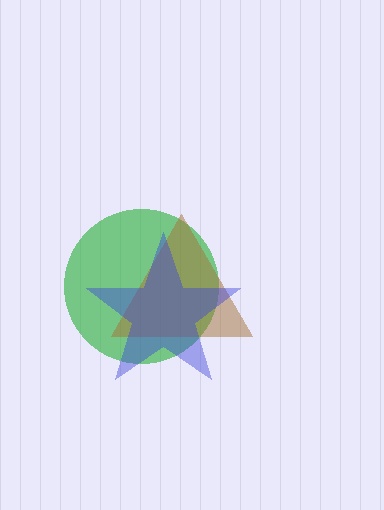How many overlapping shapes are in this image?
There are 3 overlapping shapes in the image.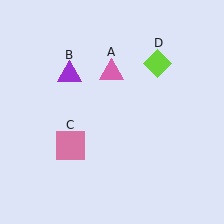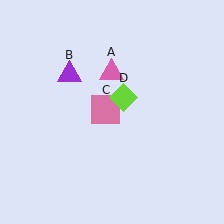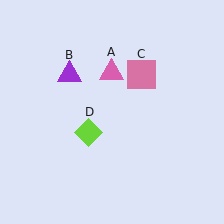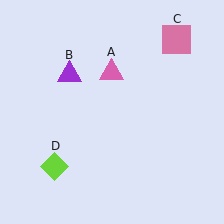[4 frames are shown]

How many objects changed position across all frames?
2 objects changed position: pink square (object C), lime diamond (object D).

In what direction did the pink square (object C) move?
The pink square (object C) moved up and to the right.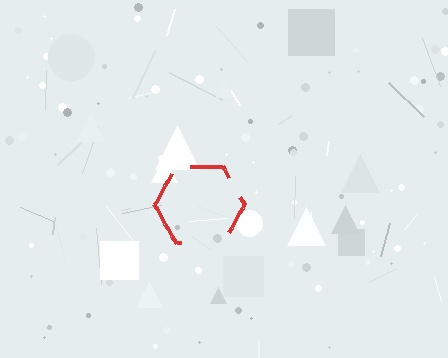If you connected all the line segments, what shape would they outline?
They would outline a hexagon.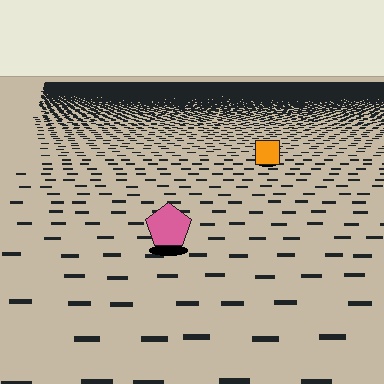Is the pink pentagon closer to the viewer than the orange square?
Yes. The pink pentagon is closer — you can tell from the texture gradient: the ground texture is coarser near it.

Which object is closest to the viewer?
The pink pentagon is closest. The texture marks near it are larger and more spread out.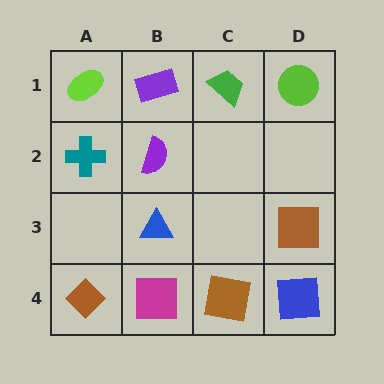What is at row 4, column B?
A magenta square.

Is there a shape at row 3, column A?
No, that cell is empty.